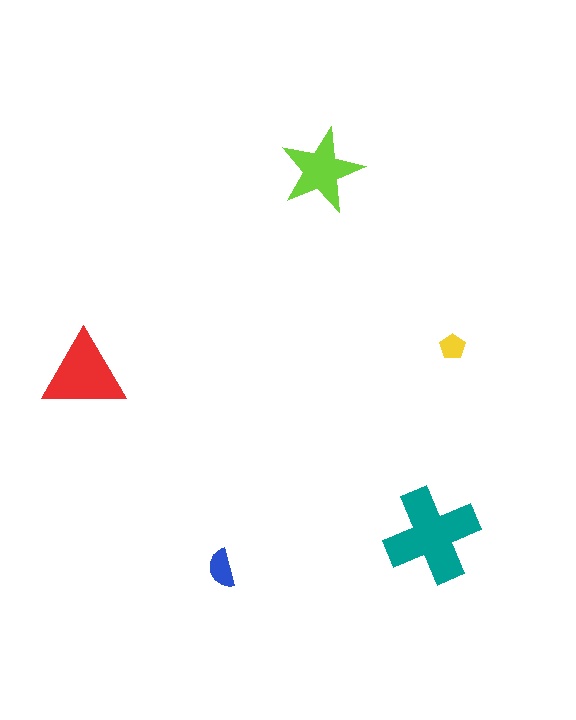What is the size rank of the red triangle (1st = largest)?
2nd.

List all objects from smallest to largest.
The yellow pentagon, the blue semicircle, the lime star, the red triangle, the teal cross.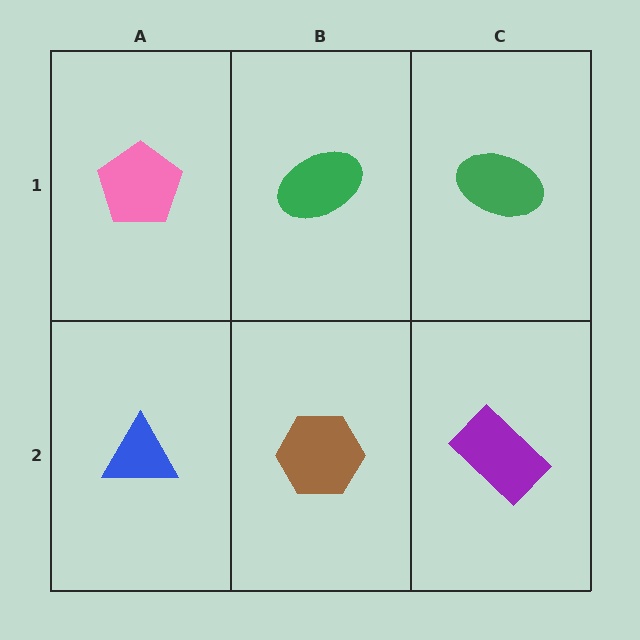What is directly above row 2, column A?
A pink pentagon.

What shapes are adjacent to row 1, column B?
A brown hexagon (row 2, column B), a pink pentagon (row 1, column A), a green ellipse (row 1, column C).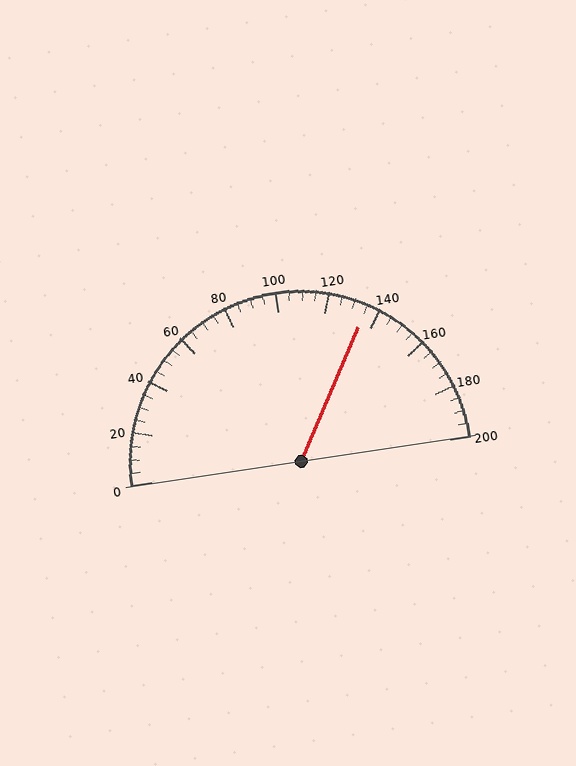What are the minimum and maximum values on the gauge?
The gauge ranges from 0 to 200.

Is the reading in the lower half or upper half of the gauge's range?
The reading is in the upper half of the range (0 to 200).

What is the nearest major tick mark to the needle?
The nearest major tick mark is 140.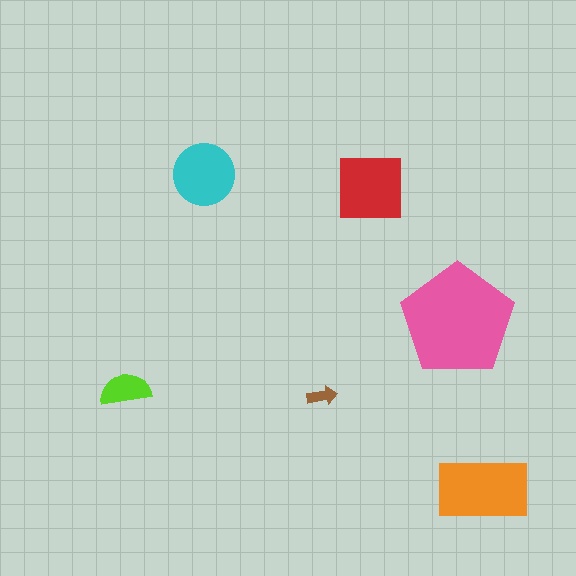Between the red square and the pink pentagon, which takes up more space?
The pink pentagon.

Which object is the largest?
The pink pentagon.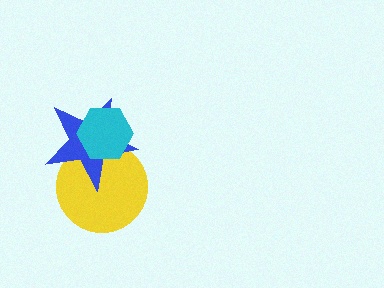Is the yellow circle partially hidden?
Yes, it is partially covered by another shape.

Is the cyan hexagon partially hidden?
No, no other shape covers it.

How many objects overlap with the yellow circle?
2 objects overlap with the yellow circle.